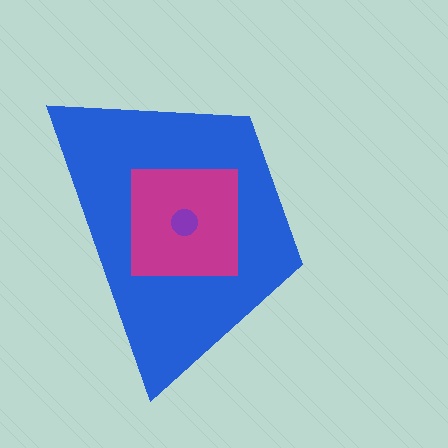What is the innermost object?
The purple circle.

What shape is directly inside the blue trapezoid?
The magenta square.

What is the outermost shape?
The blue trapezoid.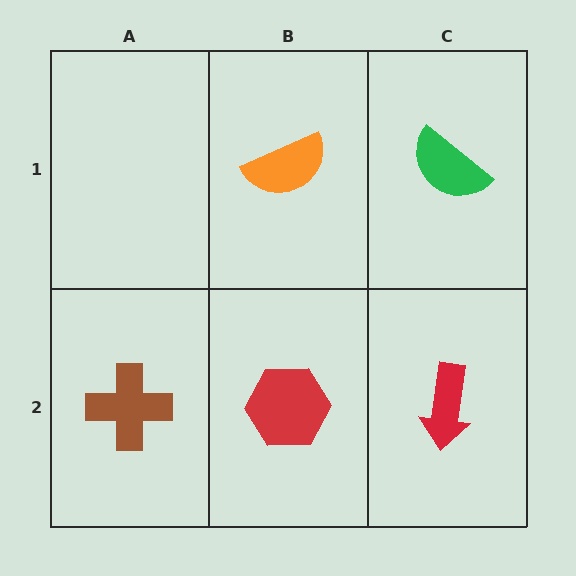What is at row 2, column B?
A red hexagon.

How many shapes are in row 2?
3 shapes.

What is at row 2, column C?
A red arrow.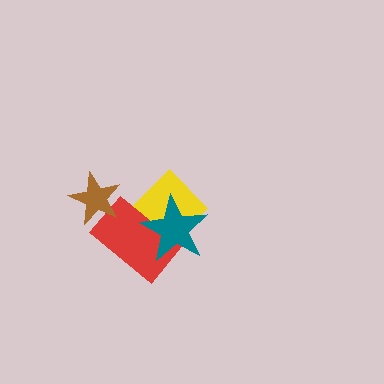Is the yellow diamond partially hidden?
Yes, it is partially covered by another shape.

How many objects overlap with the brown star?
1 object overlaps with the brown star.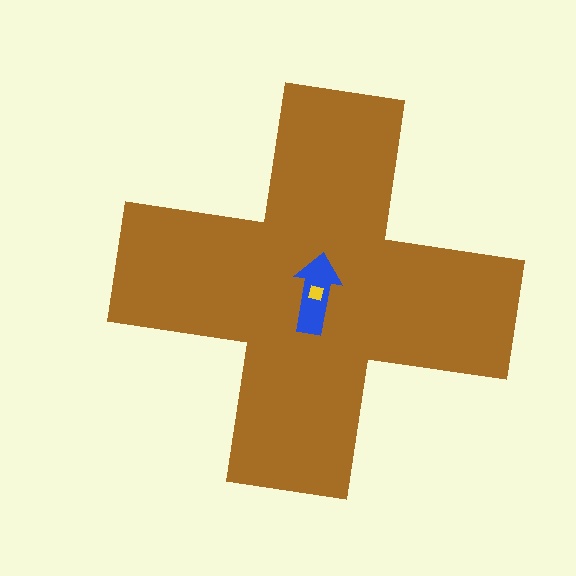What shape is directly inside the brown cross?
The blue arrow.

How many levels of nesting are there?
3.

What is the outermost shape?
The brown cross.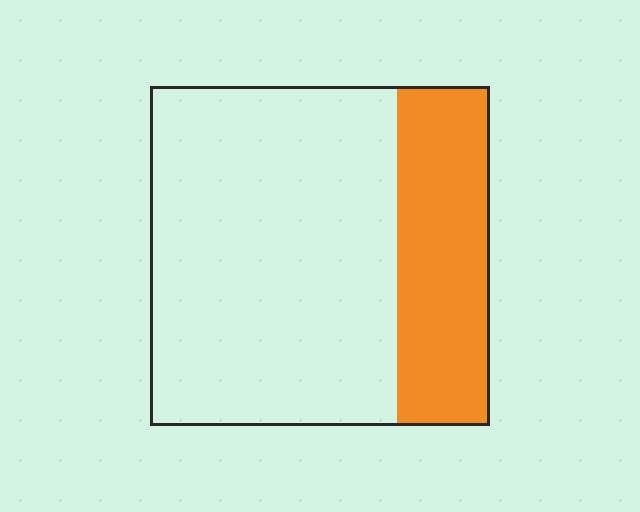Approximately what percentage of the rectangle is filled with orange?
Approximately 25%.